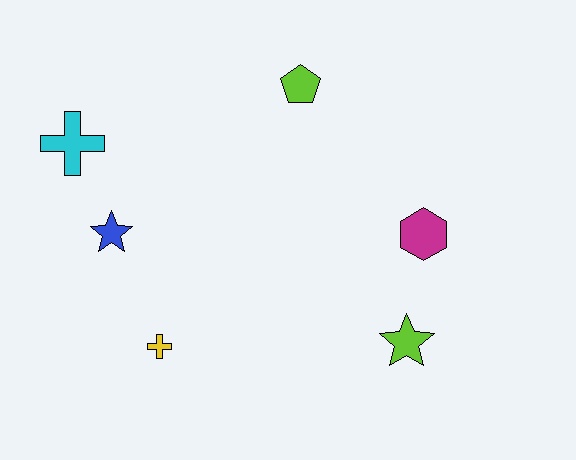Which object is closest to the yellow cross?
The blue star is closest to the yellow cross.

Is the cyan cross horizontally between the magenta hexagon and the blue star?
No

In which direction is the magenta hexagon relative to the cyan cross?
The magenta hexagon is to the right of the cyan cross.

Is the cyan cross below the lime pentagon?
Yes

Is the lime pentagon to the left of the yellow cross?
No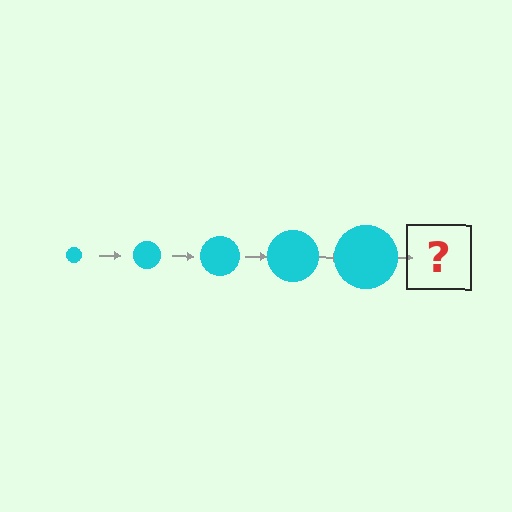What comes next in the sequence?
The next element should be a cyan circle, larger than the previous one.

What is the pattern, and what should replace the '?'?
The pattern is that the circle gets progressively larger each step. The '?' should be a cyan circle, larger than the previous one.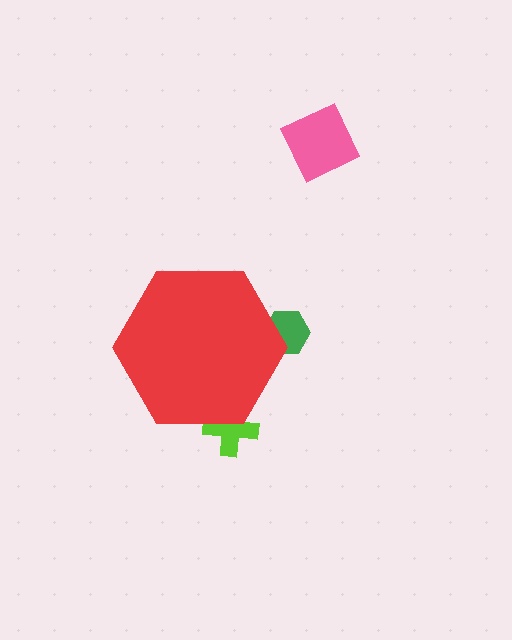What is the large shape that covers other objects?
A red hexagon.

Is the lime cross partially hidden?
Yes, the lime cross is partially hidden behind the red hexagon.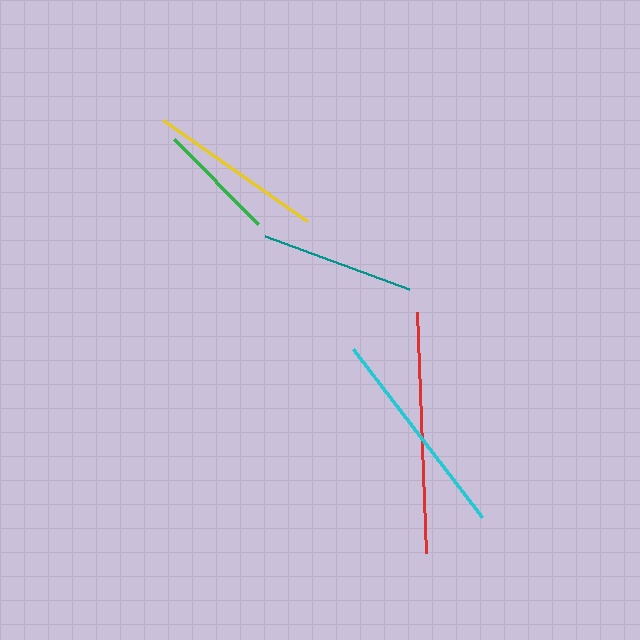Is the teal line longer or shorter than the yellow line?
The yellow line is longer than the teal line.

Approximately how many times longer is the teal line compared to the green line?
The teal line is approximately 1.3 times the length of the green line.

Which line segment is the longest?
The red line is the longest at approximately 241 pixels.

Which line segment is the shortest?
The green line is the shortest at approximately 119 pixels.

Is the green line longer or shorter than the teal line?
The teal line is longer than the green line.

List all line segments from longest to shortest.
From longest to shortest: red, cyan, yellow, teal, green.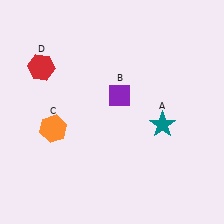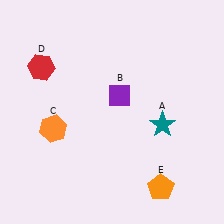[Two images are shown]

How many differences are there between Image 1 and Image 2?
There is 1 difference between the two images.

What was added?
An orange pentagon (E) was added in Image 2.